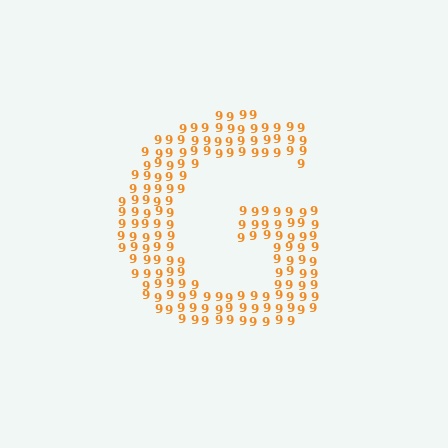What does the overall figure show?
The overall figure shows the letter G.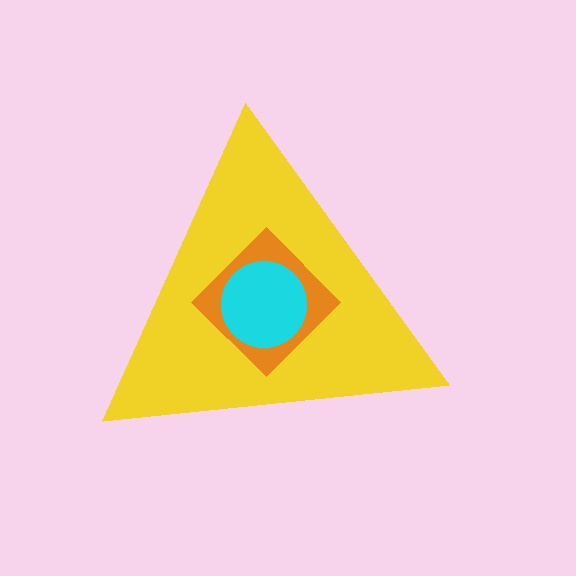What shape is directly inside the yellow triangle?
The orange diamond.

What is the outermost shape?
The yellow triangle.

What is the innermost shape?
The cyan circle.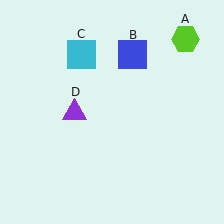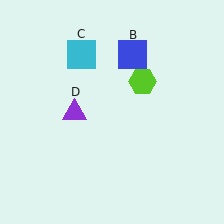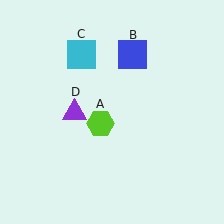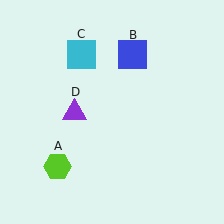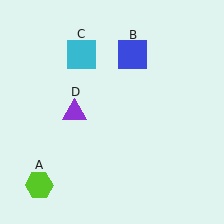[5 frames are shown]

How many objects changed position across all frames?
1 object changed position: lime hexagon (object A).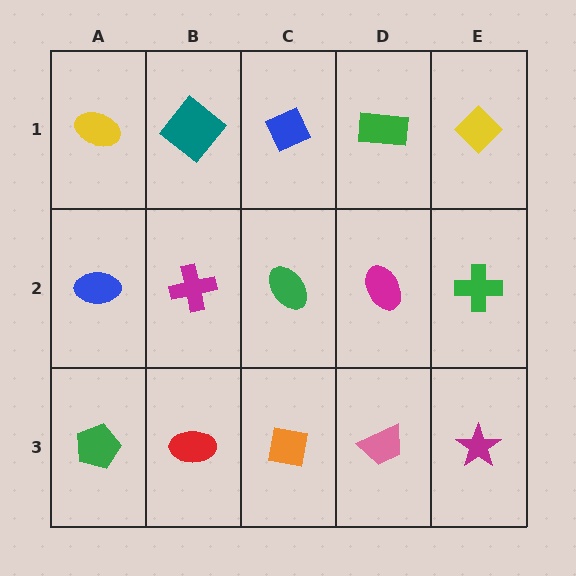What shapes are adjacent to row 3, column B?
A magenta cross (row 2, column B), a green pentagon (row 3, column A), an orange square (row 3, column C).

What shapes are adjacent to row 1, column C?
A green ellipse (row 2, column C), a teal diamond (row 1, column B), a green rectangle (row 1, column D).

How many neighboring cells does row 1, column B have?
3.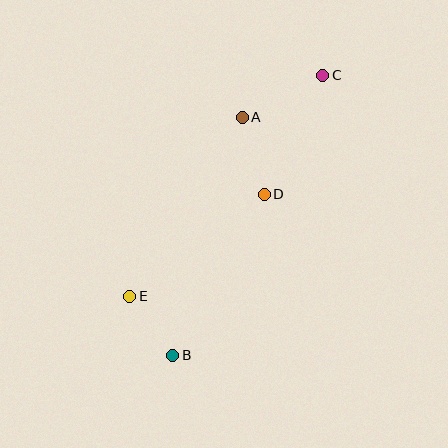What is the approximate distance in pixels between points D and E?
The distance between D and E is approximately 169 pixels.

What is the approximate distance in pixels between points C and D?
The distance between C and D is approximately 132 pixels.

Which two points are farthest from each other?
Points B and C are farthest from each other.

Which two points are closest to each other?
Points B and E are closest to each other.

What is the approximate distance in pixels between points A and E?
The distance between A and E is approximately 211 pixels.